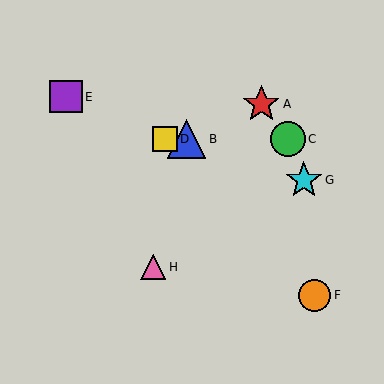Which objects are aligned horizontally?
Objects B, C, D are aligned horizontally.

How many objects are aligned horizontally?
3 objects (B, C, D) are aligned horizontally.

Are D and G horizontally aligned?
No, D is at y≈139 and G is at y≈180.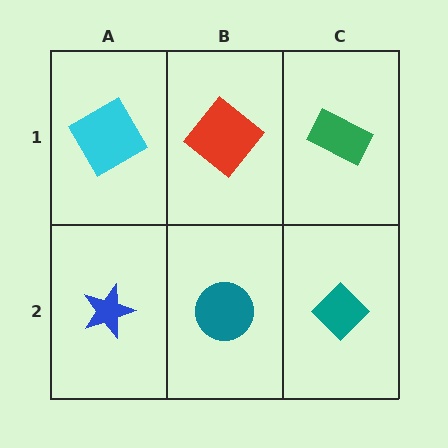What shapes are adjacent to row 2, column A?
A cyan square (row 1, column A), a teal circle (row 2, column B).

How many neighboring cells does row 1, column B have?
3.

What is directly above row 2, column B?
A red diamond.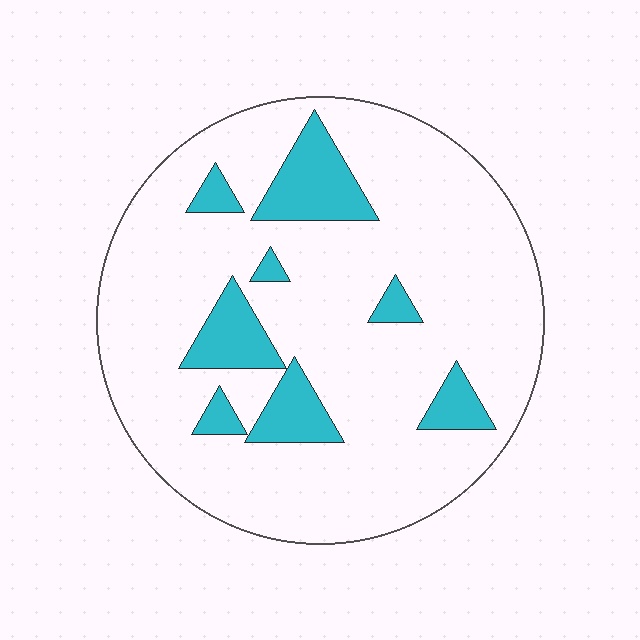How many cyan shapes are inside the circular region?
8.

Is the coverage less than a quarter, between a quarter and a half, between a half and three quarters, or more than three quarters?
Less than a quarter.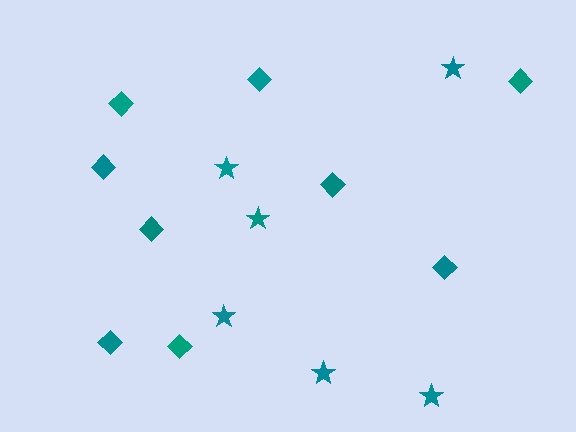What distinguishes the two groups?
There are 2 groups: one group of stars (6) and one group of diamonds (9).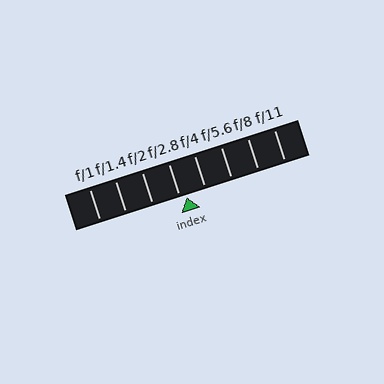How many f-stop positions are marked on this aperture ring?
There are 8 f-stop positions marked.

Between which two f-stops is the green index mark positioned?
The index mark is between f/2.8 and f/4.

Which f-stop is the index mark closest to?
The index mark is closest to f/2.8.